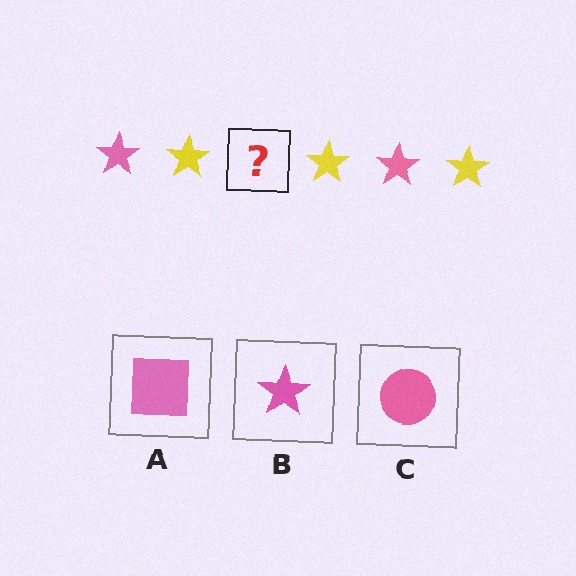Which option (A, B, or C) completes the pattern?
B.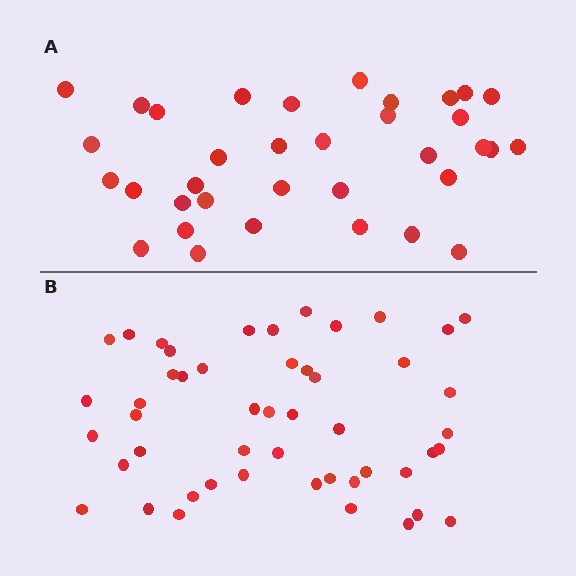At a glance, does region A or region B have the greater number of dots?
Region B (the bottom region) has more dots.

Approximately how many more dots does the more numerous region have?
Region B has approximately 15 more dots than region A.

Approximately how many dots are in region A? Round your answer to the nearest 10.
About 40 dots. (The exact count is 35, which rounds to 40.)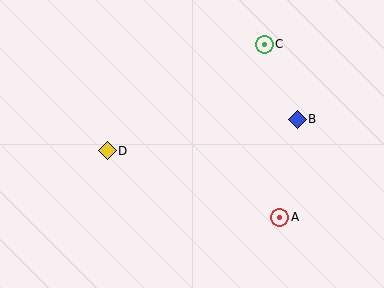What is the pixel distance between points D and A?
The distance between D and A is 185 pixels.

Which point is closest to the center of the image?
Point D at (107, 151) is closest to the center.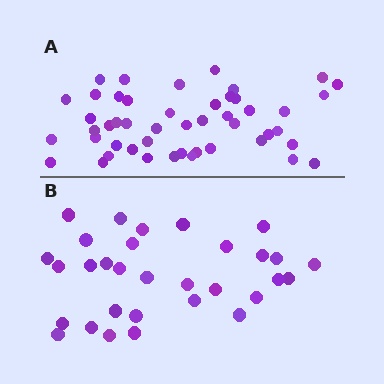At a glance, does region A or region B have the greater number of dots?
Region A (the top region) has more dots.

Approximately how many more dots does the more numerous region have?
Region A has approximately 15 more dots than region B.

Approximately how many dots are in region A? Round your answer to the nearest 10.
About 50 dots. (The exact count is 48, which rounds to 50.)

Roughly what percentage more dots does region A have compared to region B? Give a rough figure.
About 55% more.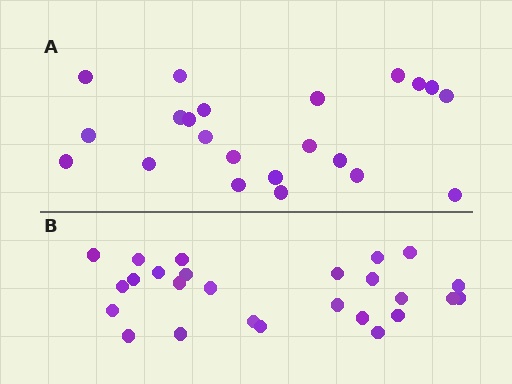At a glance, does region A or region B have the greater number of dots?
Region B (the bottom region) has more dots.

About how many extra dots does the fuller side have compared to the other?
Region B has about 4 more dots than region A.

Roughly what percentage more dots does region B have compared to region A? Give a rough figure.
About 20% more.